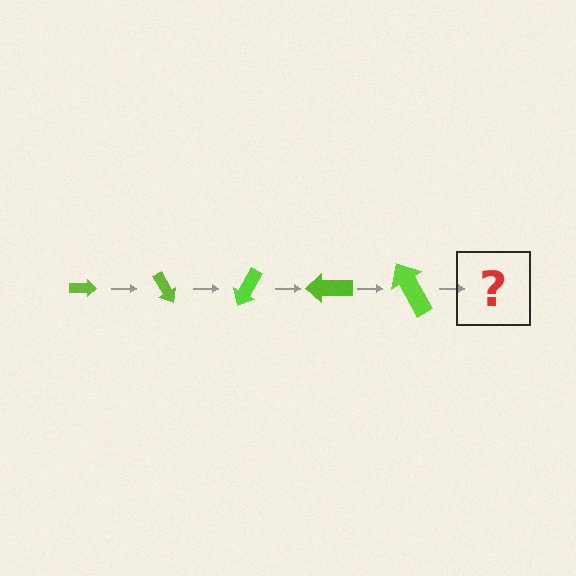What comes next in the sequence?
The next element should be an arrow, larger than the previous one and rotated 300 degrees from the start.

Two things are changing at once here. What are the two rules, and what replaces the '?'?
The two rules are that the arrow grows larger each step and it rotates 60 degrees each step. The '?' should be an arrow, larger than the previous one and rotated 300 degrees from the start.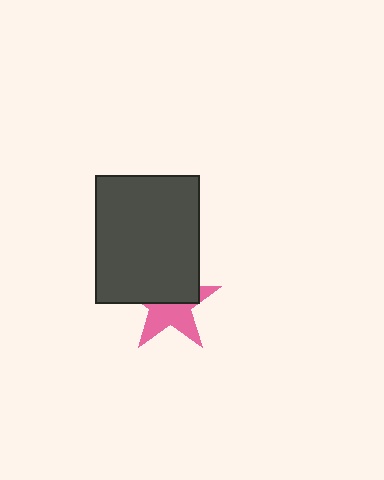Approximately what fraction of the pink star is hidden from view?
Roughly 49% of the pink star is hidden behind the dark gray rectangle.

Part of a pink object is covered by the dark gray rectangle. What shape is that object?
It is a star.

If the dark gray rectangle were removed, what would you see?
You would see the complete pink star.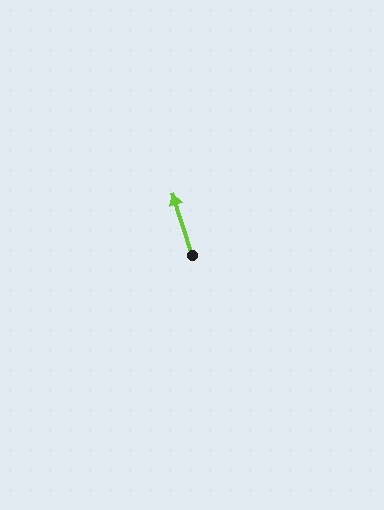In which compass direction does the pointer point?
North.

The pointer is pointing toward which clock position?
Roughly 11 o'clock.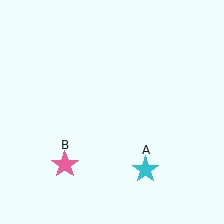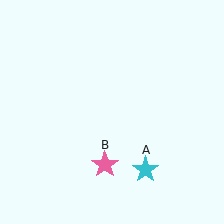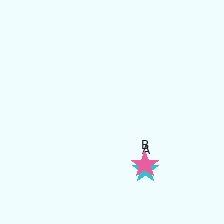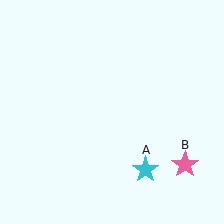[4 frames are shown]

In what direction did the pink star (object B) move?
The pink star (object B) moved right.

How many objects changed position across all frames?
1 object changed position: pink star (object B).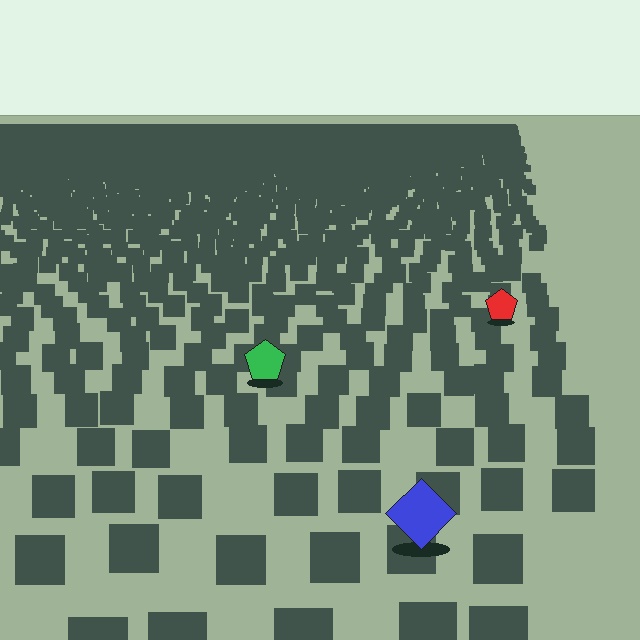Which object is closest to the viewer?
The blue diamond is closest. The texture marks near it are larger and more spread out.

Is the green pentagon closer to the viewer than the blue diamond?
No. The blue diamond is closer — you can tell from the texture gradient: the ground texture is coarser near it.